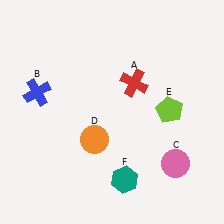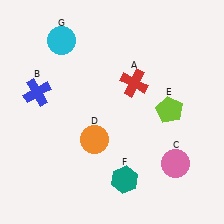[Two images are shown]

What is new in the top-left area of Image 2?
A cyan circle (G) was added in the top-left area of Image 2.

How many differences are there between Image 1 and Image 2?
There is 1 difference between the two images.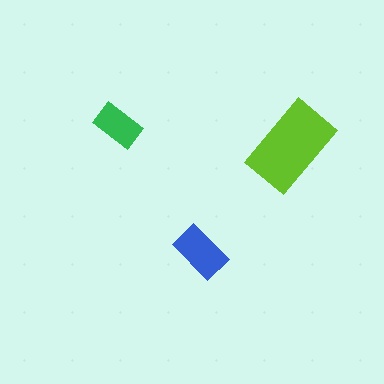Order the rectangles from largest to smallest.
the lime one, the blue one, the green one.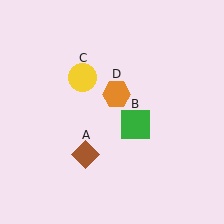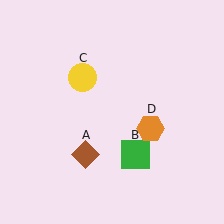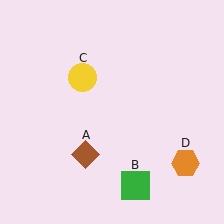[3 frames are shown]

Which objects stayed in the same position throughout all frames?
Brown diamond (object A) and yellow circle (object C) remained stationary.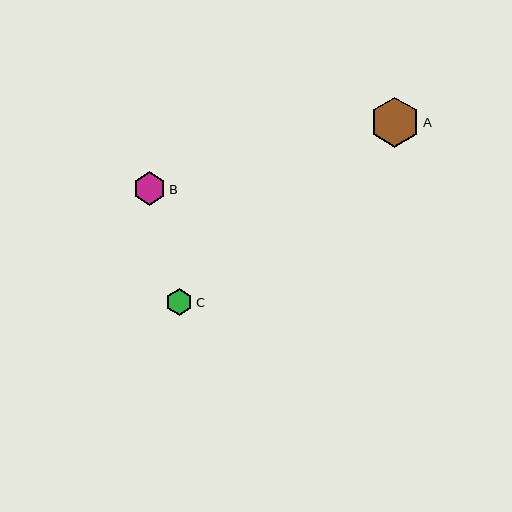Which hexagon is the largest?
Hexagon A is the largest with a size of approximately 50 pixels.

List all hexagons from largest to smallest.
From largest to smallest: A, B, C.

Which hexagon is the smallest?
Hexagon C is the smallest with a size of approximately 27 pixels.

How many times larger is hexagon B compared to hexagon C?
Hexagon B is approximately 1.2 times the size of hexagon C.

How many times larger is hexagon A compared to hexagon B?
Hexagon A is approximately 1.5 times the size of hexagon B.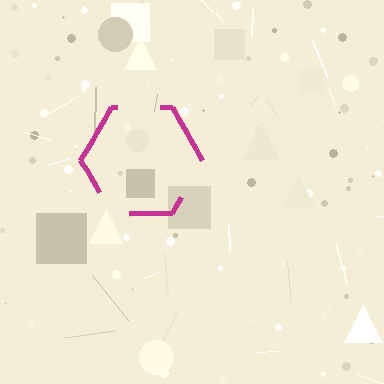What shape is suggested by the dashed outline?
The dashed outline suggests a hexagon.